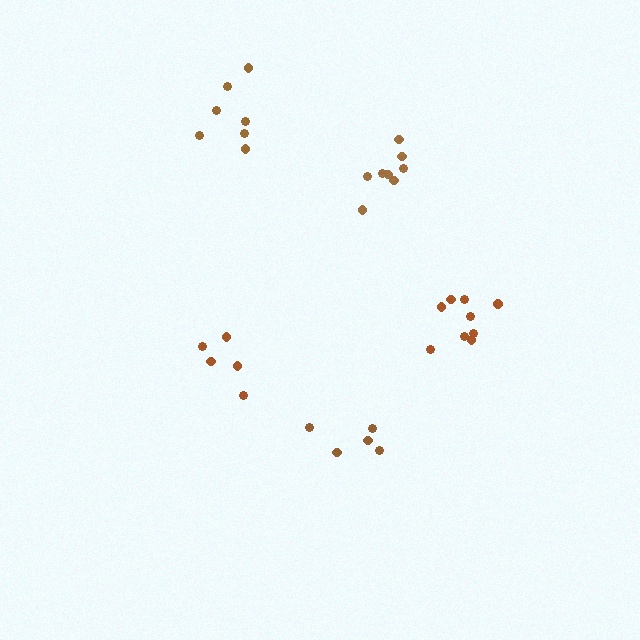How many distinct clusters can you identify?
There are 5 distinct clusters.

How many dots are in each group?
Group 1: 5 dots, Group 2: 9 dots, Group 3: 7 dots, Group 4: 8 dots, Group 5: 5 dots (34 total).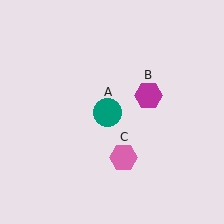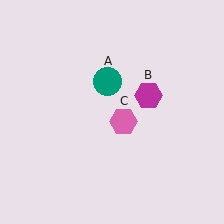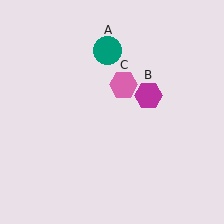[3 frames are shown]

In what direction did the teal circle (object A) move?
The teal circle (object A) moved up.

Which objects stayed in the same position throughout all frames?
Magenta hexagon (object B) remained stationary.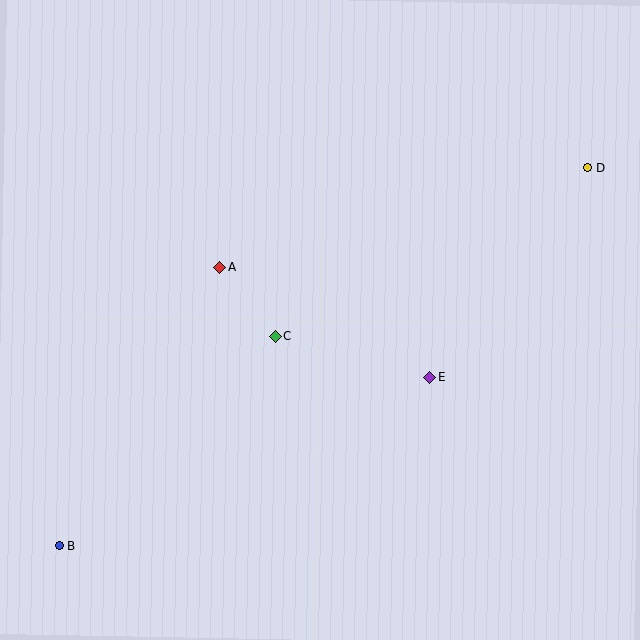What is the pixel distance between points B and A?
The distance between B and A is 321 pixels.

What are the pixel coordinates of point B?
Point B is at (59, 546).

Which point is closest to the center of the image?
Point C at (275, 337) is closest to the center.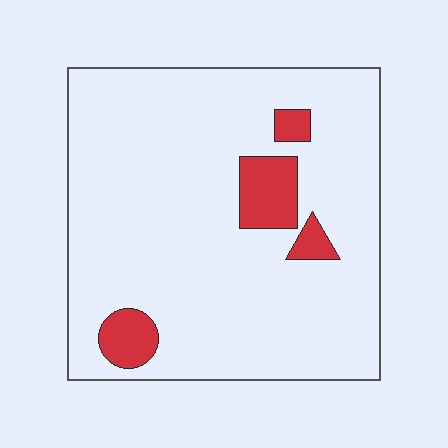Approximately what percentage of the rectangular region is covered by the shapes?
Approximately 10%.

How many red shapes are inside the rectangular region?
4.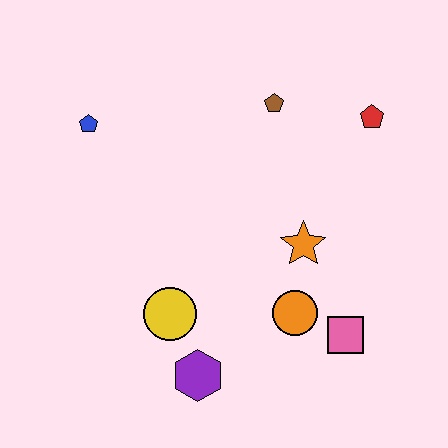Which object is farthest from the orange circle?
The blue pentagon is farthest from the orange circle.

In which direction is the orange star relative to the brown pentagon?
The orange star is below the brown pentagon.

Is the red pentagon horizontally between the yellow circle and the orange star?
No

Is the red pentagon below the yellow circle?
No